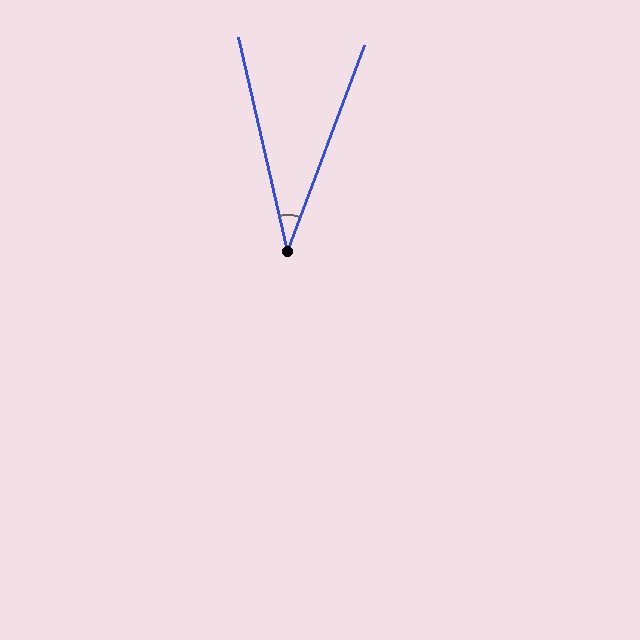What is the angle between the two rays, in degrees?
Approximately 33 degrees.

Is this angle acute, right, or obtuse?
It is acute.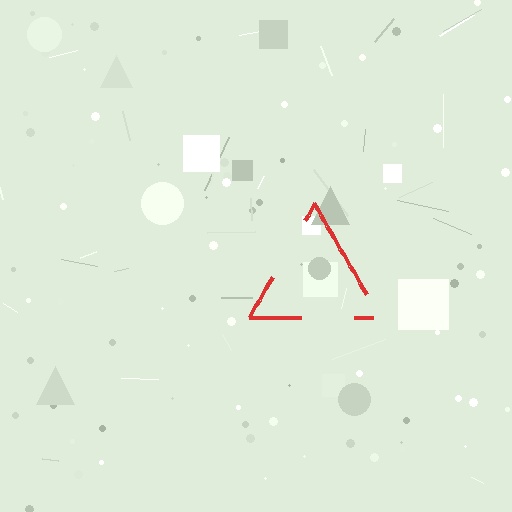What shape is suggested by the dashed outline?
The dashed outline suggests a triangle.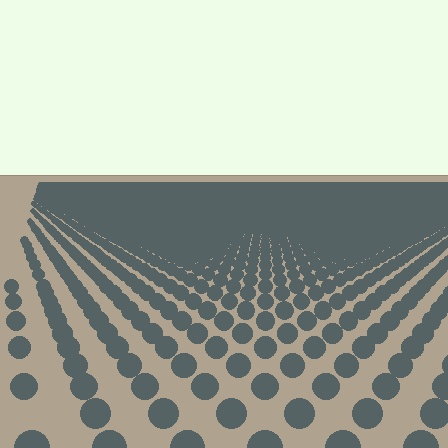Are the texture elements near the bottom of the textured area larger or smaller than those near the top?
Larger. Near the bottom, elements are closer to the viewer and appear at a bigger on-screen size.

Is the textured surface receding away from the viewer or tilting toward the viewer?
The surface is receding away from the viewer. Texture elements get smaller and denser toward the top.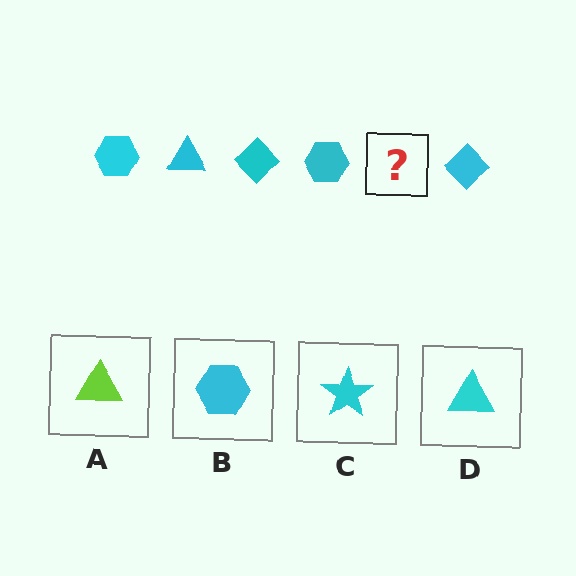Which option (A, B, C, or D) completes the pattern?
D.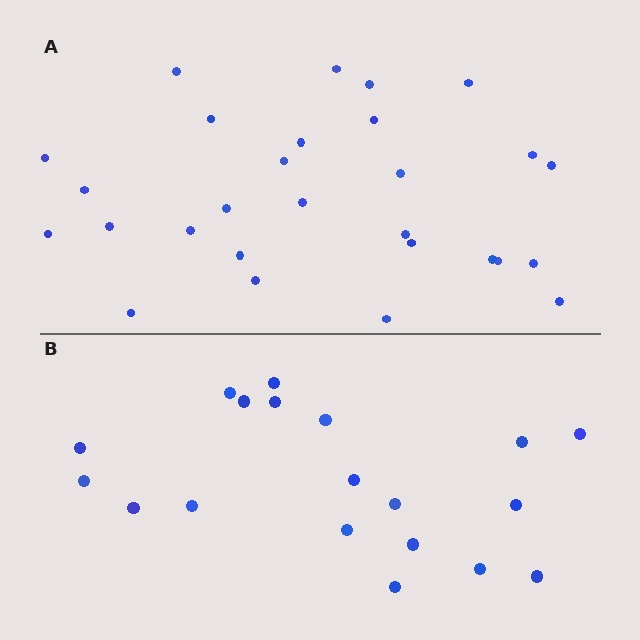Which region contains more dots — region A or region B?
Region A (the top region) has more dots.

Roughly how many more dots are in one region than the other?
Region A has roughly 8 or so more dots than region B.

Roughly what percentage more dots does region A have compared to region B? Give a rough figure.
About 45% more.